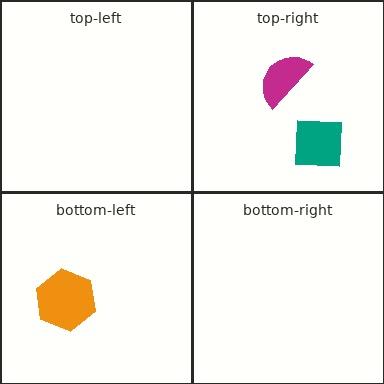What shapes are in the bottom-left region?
The orange hexagon.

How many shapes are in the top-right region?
2.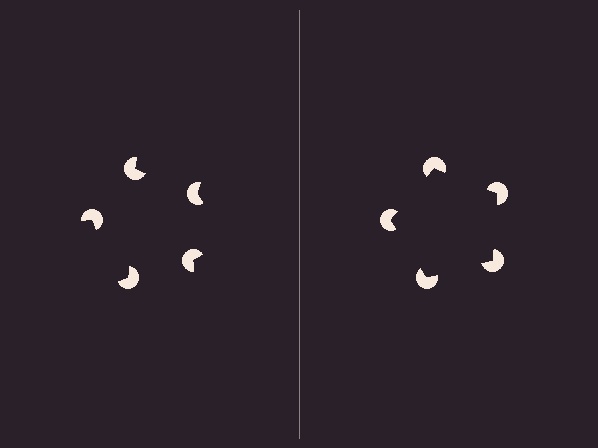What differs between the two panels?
The pac-man discs are positioned identically on both sides; only the wedge orientations differ. On the right they align to a pentagon; on the left they are misaligned.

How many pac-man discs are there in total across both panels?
10 — 5 on each side.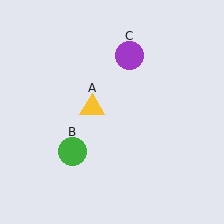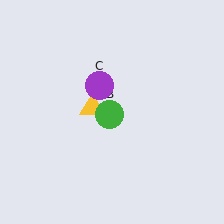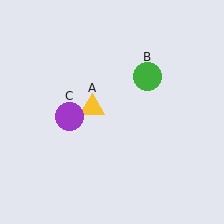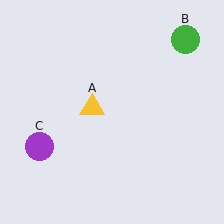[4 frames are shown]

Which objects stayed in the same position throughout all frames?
Yellow triangle (object A) remained stationary.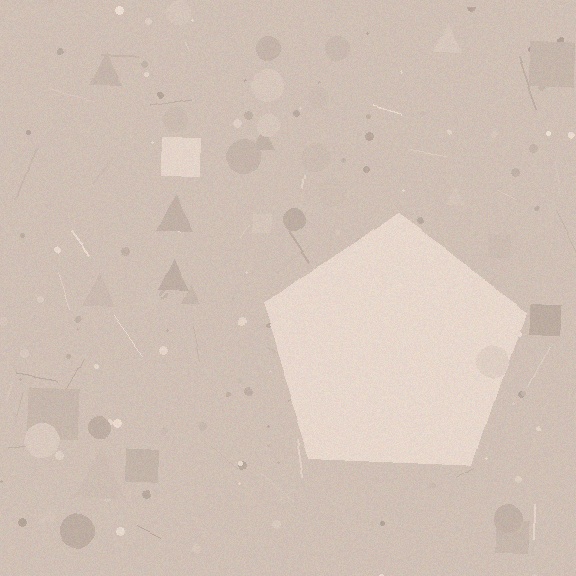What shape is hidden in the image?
A pentagon is hidden in the image.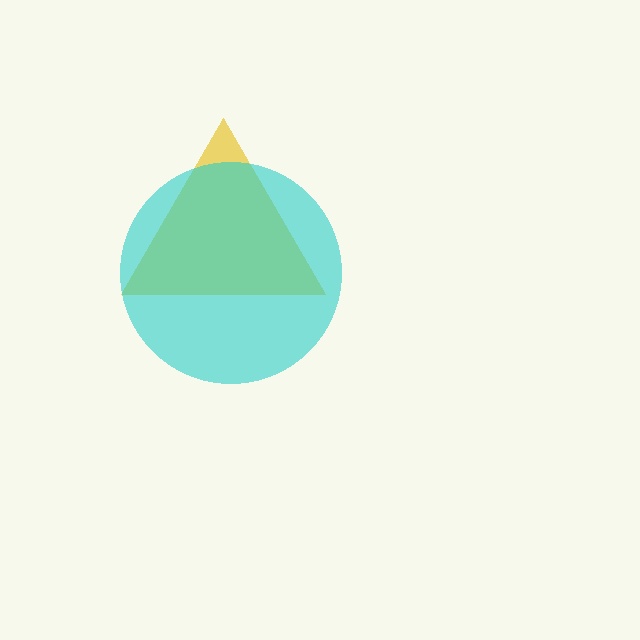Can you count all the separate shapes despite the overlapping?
Yes, there are 2 separate shapes.